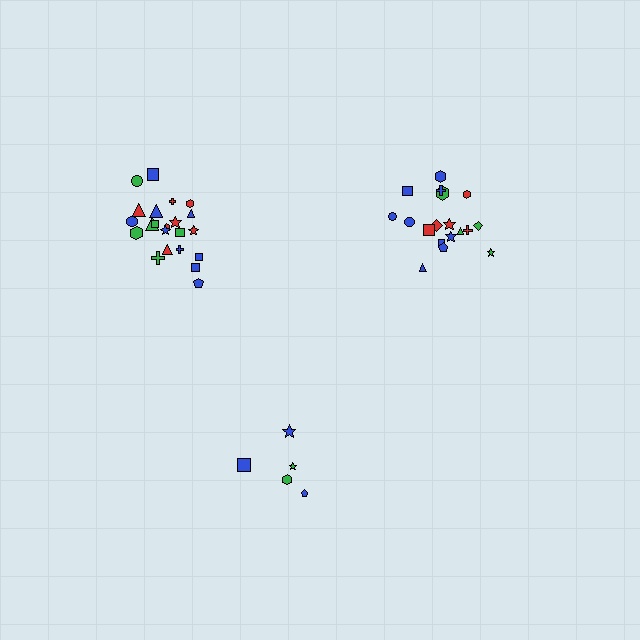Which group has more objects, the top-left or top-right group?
The top-left group.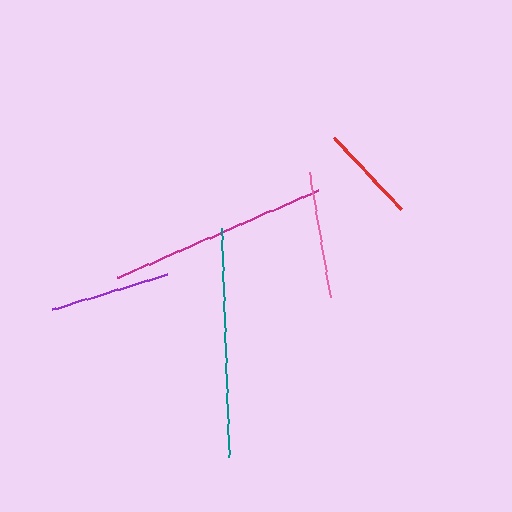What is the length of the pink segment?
The pink segment is approximately 128 pixels long.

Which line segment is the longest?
The teal line is the longest at approximately 230 pixels.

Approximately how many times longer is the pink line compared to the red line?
The pink line is approximately 1.3 times the length of the red line.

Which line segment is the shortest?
The red line is the shortest at approximately 98 pixels.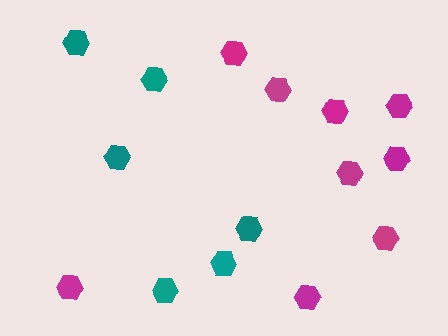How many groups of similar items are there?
There are 2 groups: one group of teal hexagons (6) and one group of magenta hexagons (9).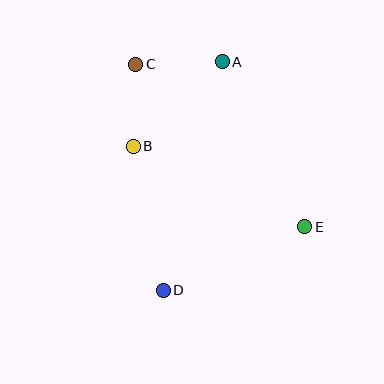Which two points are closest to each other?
Points B and C are closest to each other.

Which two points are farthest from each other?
Points A and D are farthest from each other.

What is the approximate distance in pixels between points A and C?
The distance between A and C is approximately 86 pixels.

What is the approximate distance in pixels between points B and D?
The distance between B and D is approximately 147 pixels.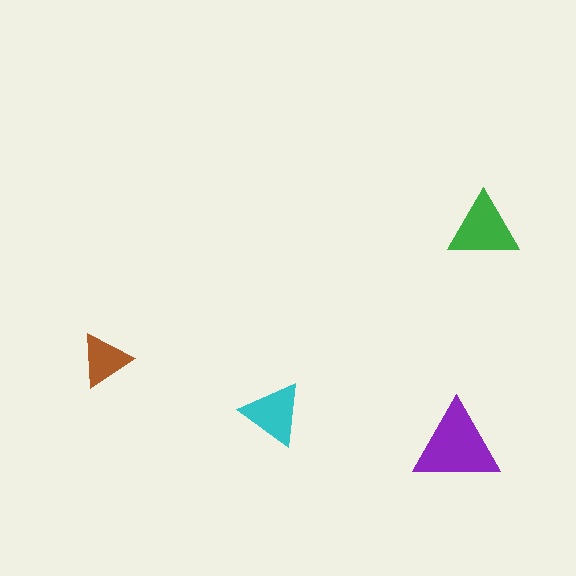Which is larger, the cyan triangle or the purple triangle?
The purple one.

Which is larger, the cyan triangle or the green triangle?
The green one.